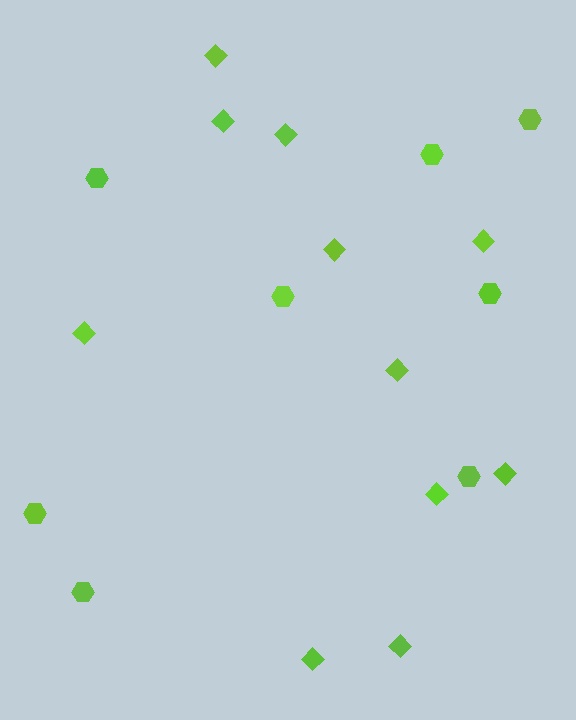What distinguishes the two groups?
There are 2 groups: one group of hexagons (8) and one group of diamonds (11).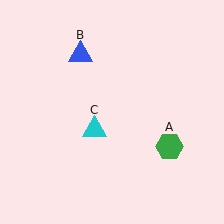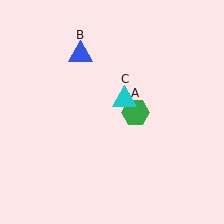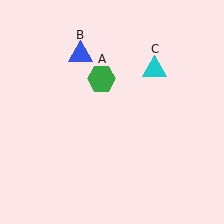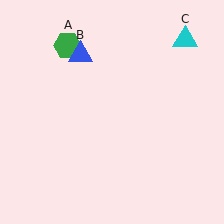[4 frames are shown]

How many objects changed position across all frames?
2 objects changed position: green hexagon (object A), cyan triangle (object C).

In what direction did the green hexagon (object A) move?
The green hexagon (object A) moved up and to the left.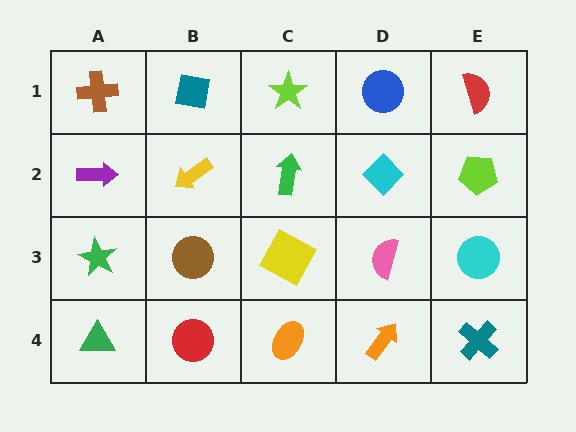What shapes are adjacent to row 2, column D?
A blue circle (row 1, column D), a pink semicircle (row 3, column D), a green arrow (row 2, column C), a lime pentagon (row 2, column E).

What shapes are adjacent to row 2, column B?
A teal square (row 1, column B), a brown circle (row 3, column B), a purple arrow (row 2, column A), a green arrow (row 2, column C).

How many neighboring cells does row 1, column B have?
3.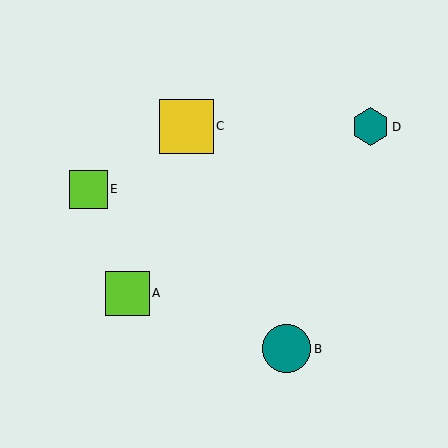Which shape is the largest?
The yellow square (labeled C) is the largest.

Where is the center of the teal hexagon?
The center of the teal hexagon is at (370, 127).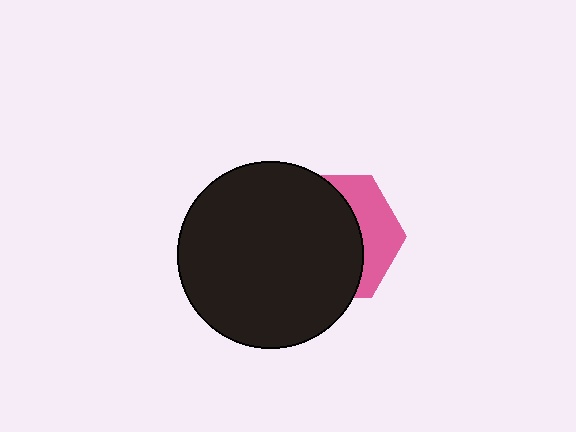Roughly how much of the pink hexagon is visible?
A small part of it is visible (roughly 33%).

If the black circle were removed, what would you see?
You would see the complete pink hexagon.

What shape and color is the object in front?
The object in front is a black circle.